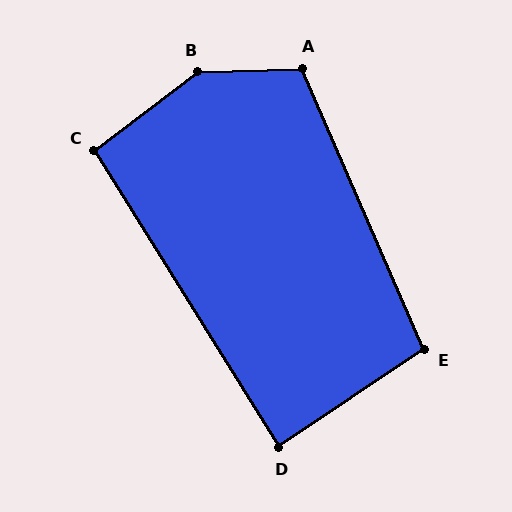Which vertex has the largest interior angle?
B, at approximately 145 degrees.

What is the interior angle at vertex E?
Approximately 100 degrees (obtuse).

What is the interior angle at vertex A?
Approximately 112 degrees (obtuse).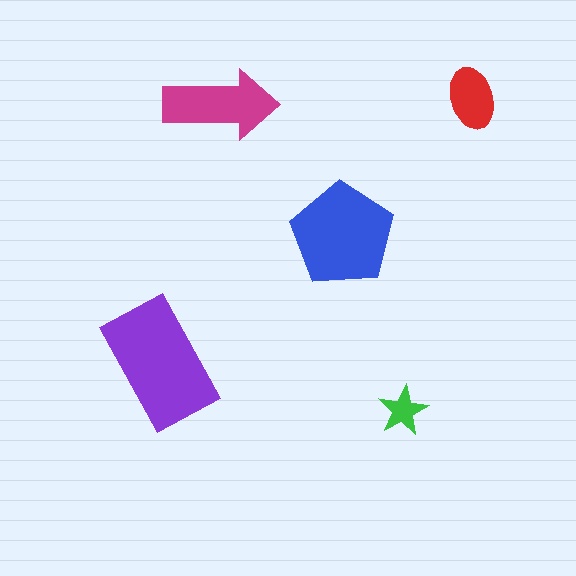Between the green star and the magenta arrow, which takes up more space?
The magenta arrow.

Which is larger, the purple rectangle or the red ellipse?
The purple rectangle.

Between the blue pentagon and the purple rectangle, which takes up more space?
The purple rectangle.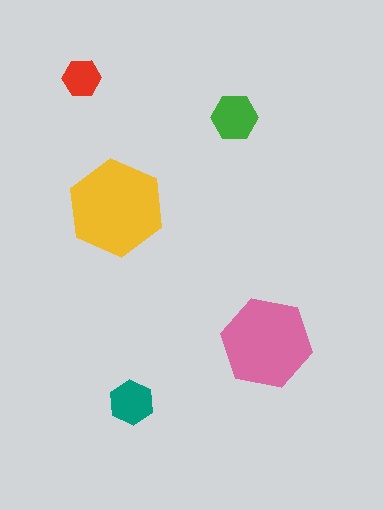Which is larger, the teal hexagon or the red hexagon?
The teal one.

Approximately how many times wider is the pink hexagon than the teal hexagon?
About 2 times wider.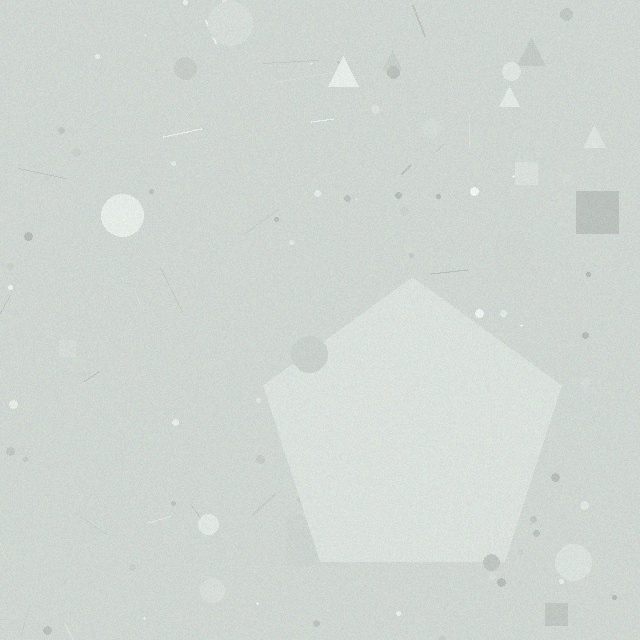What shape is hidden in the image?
A pentagon is hidden in the image.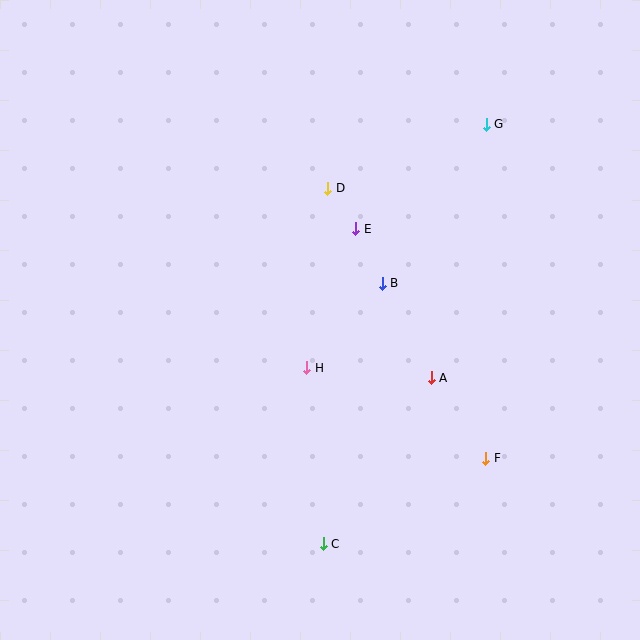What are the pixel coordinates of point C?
Point C is at (323, 544).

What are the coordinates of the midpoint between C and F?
The midpoint between C and F is at (404, 501).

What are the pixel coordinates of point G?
Point G is at (486, 124).